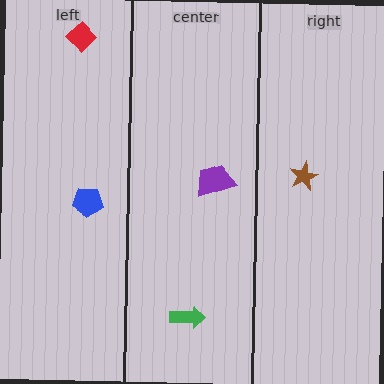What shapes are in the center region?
The green arrow, the purple trapezoid.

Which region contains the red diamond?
The left region.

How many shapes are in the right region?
1.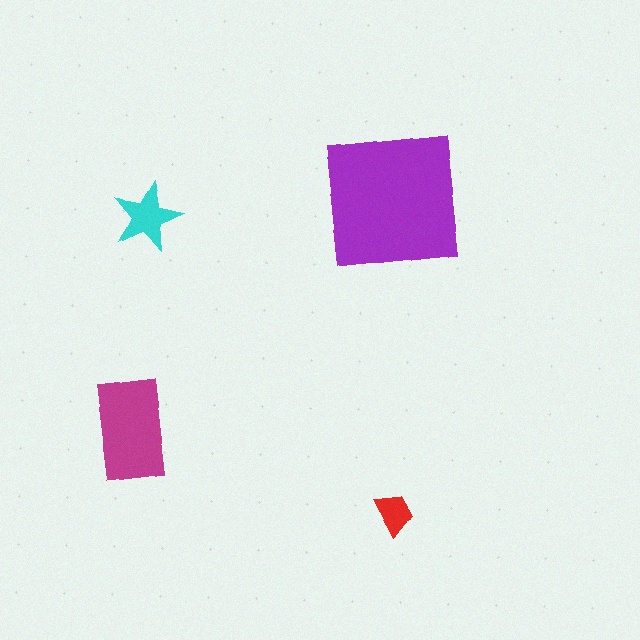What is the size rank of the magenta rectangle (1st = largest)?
2nd.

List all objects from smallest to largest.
The red trapezoid, the cyan star, the magenta rectangle, the purple square.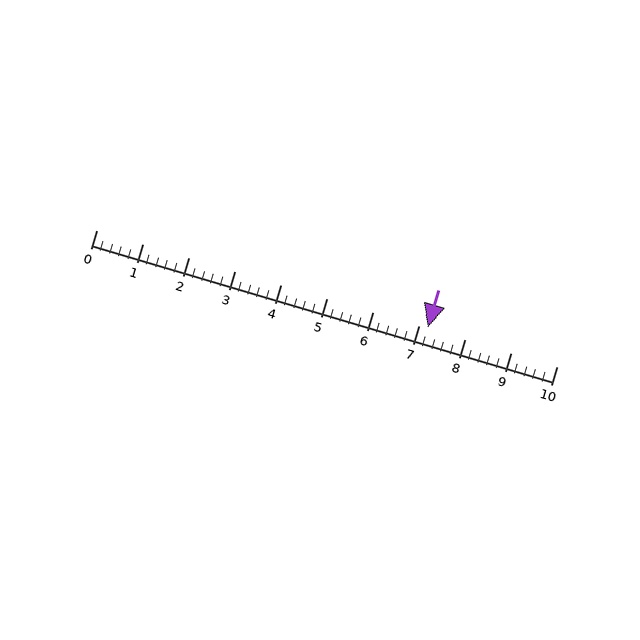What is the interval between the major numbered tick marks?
The major tick marks are spaced 1 units apart.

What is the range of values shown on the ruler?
The ruler shows values from 0 to 10.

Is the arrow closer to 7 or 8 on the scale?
The arrow is closer to 7.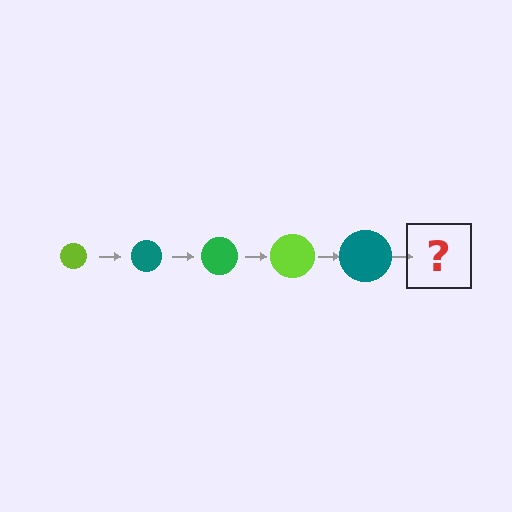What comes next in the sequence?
The next element should be a green circle, larger than the previous one.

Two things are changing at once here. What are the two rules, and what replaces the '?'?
The two rules are that the circle grows larger each step and the color cycles through lime, teal, and green. The '?' should be a green circle, larger than the previous one.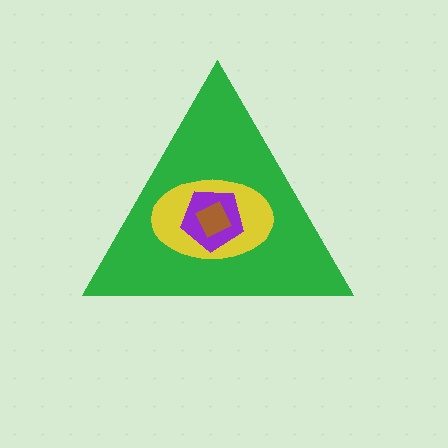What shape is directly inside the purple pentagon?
The brown diamond.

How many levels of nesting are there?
4.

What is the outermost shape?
The green triangle.